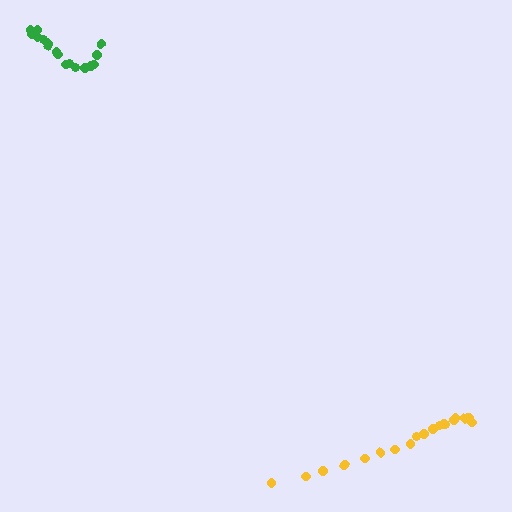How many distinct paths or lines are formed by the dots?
There are 2 distinct paths.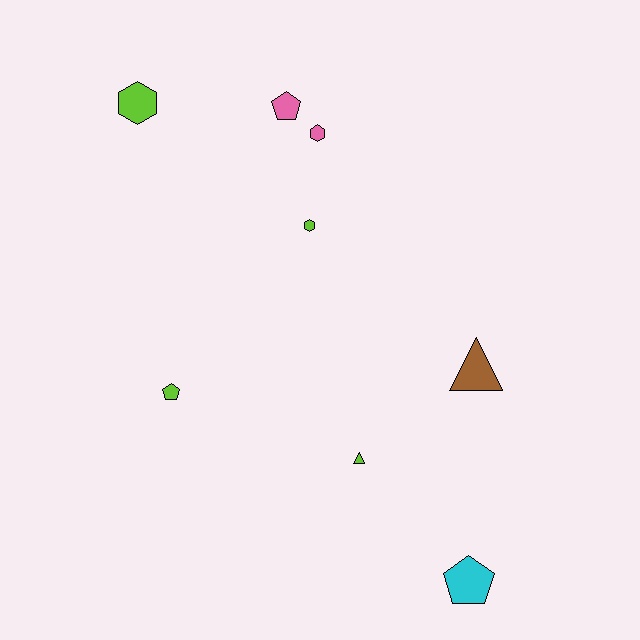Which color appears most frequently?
Lime, with 4 objects.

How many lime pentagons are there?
There is 1 lime pentagon.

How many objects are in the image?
There are 8 objects.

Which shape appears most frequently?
Pentagon, with 3 objects.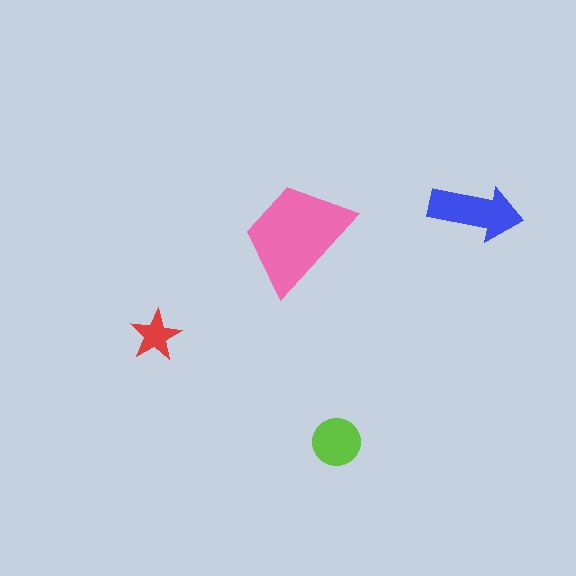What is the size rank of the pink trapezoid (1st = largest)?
1st.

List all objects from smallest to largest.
The red star, the lime circle, the blue arrow, the pink trapezoid.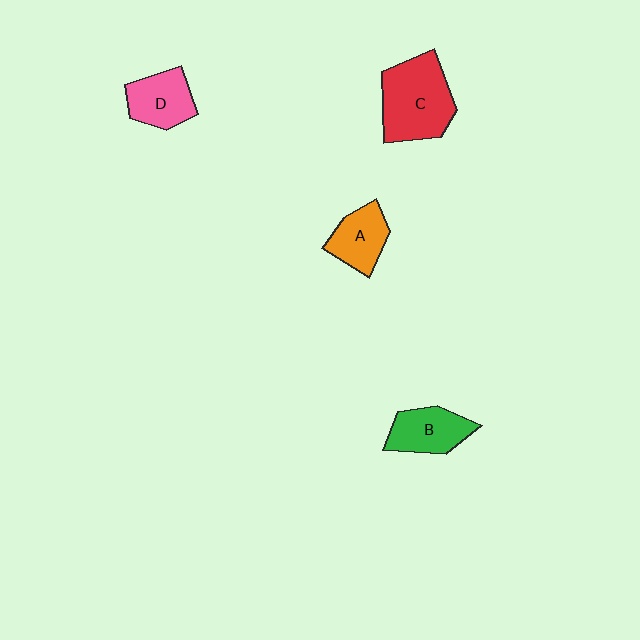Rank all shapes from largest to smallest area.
From largest to smallest: C (red), B (green), D (pink), A (orange).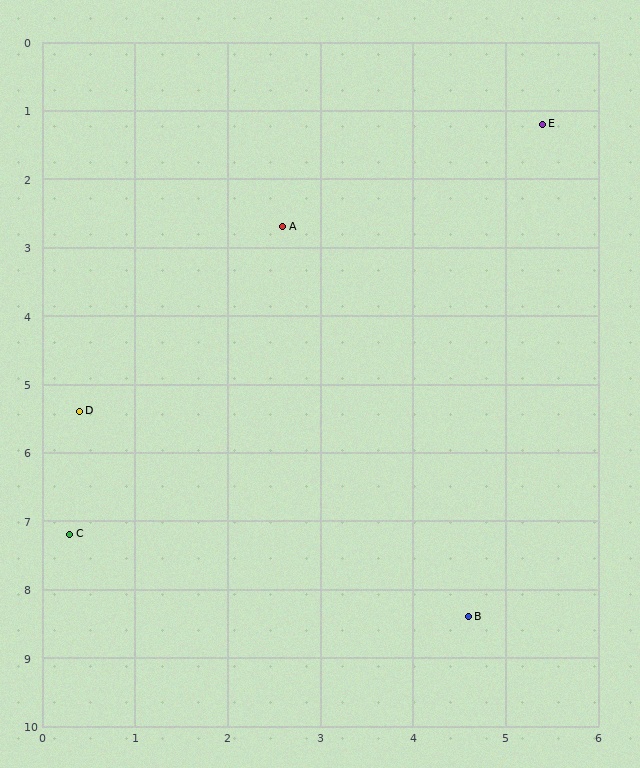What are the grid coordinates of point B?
Point B is at approximately (4.6, 8.4).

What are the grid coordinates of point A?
Point A is at approximately (2.6, 2.7).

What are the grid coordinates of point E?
Point E is at approximately (5.4, 1.2).